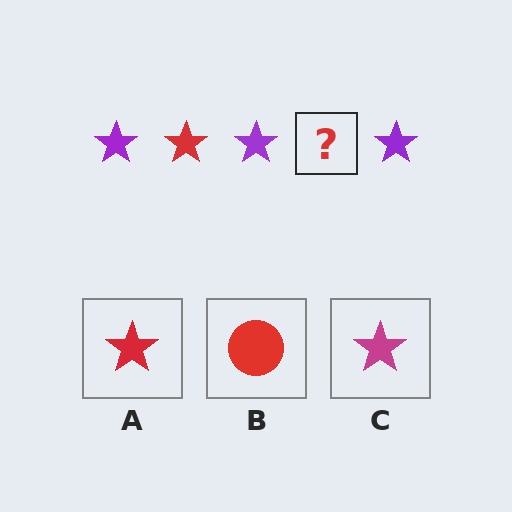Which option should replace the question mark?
Option A.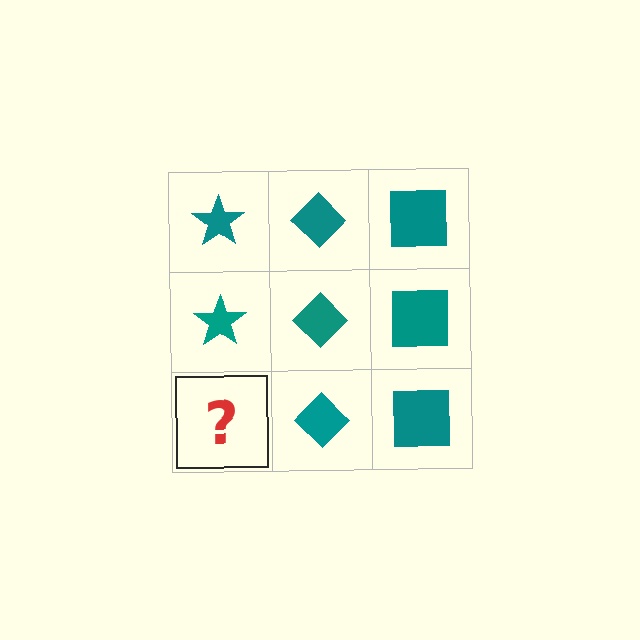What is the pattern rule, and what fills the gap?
The rule is that each column has a consistent shape. The gap should be filled with a teal star.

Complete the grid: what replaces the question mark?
The question mark should be replaced with a teal star.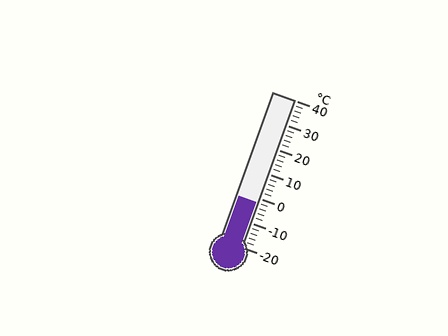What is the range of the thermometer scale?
The thermometer scale ranges from -20°C to 40°C.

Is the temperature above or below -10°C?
The temperature is above -10°C.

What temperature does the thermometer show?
The thermometer shows approximately -2°C.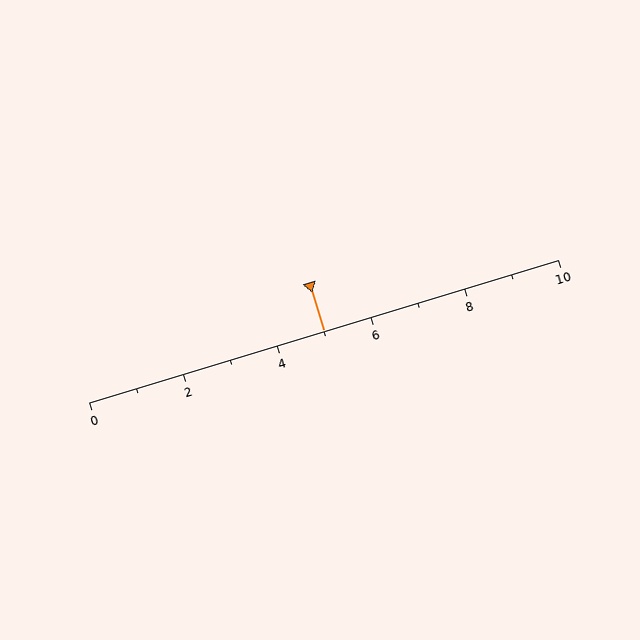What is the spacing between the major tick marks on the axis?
The major ticks are spaced 2 apart.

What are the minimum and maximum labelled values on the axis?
The axis runs from 0 to 10.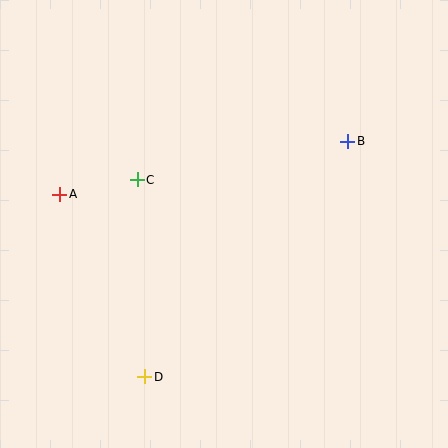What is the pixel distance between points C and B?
The distance between C and B is 214 pixels.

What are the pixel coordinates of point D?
Point D is at (145, 377).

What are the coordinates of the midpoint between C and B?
The midpoint between C and B is at (243, 161).